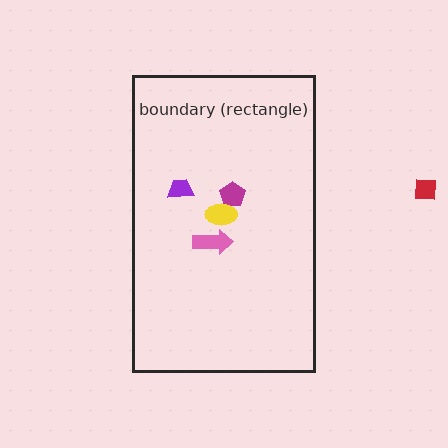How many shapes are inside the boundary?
4 inside, 1 outside.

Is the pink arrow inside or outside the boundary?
Inside.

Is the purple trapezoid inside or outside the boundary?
Inside.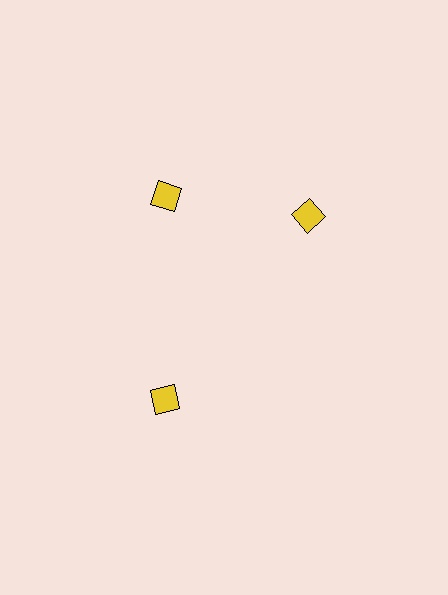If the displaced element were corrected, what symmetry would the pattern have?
It would have 3-fold rotational symmetry — the pattern would map onto itself every 120 degrees.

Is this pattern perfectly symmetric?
No. The 3 yellow diamonds are arranged in a ring, but one element near the 3 o'clock position is rotated out of alignment along the ring, breaking the 3-fold rotational symmetry.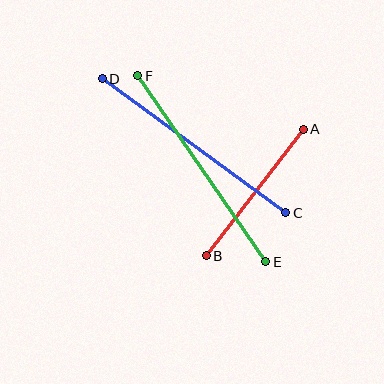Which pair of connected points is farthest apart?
Points C and D are farthest apart.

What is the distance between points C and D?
The distance is approximately 227 pixels.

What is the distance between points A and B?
The distance is approximately 159 pixels.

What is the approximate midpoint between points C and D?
The midpoint is at approximately (194, 146) pixels.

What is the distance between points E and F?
The distance is approximately 226 pixels.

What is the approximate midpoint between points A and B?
The midpoint is at approximately (255, 193) pixels.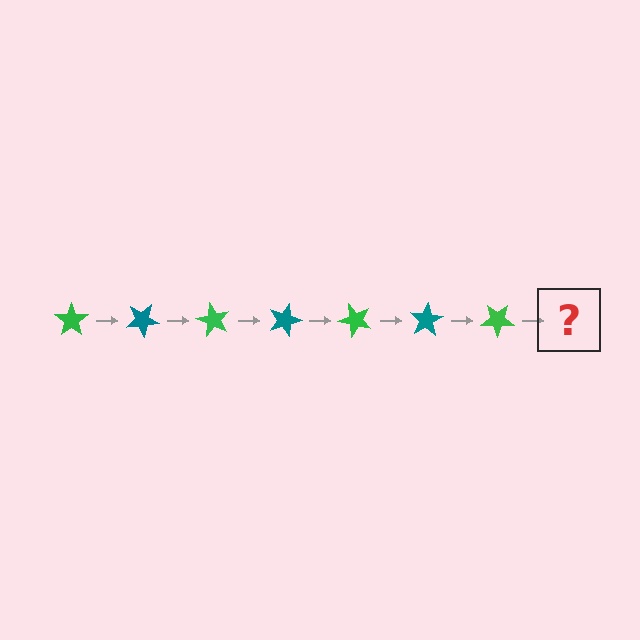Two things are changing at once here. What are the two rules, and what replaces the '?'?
The two rules are that it rotates 30 degrees each step and the color cycles through green and teal. The '?' should be a teal star, rotated 210 degrees from the start.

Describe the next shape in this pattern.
It should be a teal star, rotated 210 degrees from the start.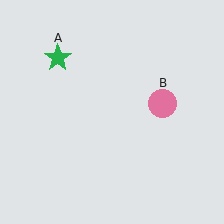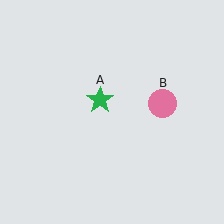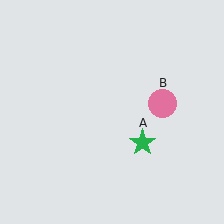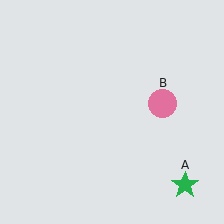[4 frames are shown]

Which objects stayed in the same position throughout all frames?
Pink circle (object B) remained stationary.